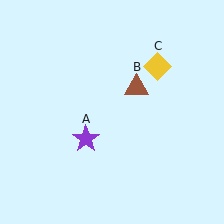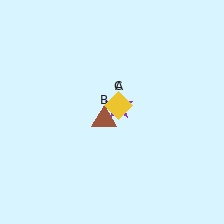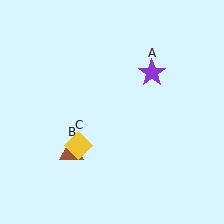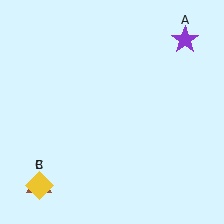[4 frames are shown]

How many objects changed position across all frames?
3 objects changed position: purple star (object A), brown triangle (object B), yellow diamond (object C).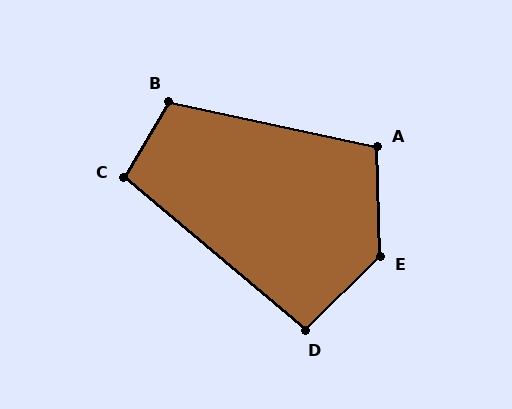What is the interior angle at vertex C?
Approximately 99 degrees (obtuse).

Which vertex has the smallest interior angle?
D, at approximately 96 degrees.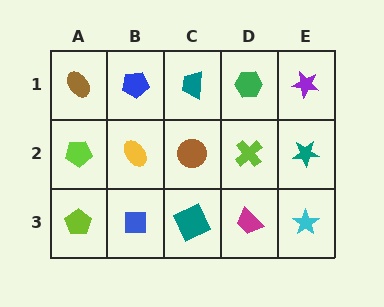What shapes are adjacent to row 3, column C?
A brown circle (row 2, column C), a blue square (row 3, column B), a magenta trapezoid (row 3, column D).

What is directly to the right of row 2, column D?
A teal star.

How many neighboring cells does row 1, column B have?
3.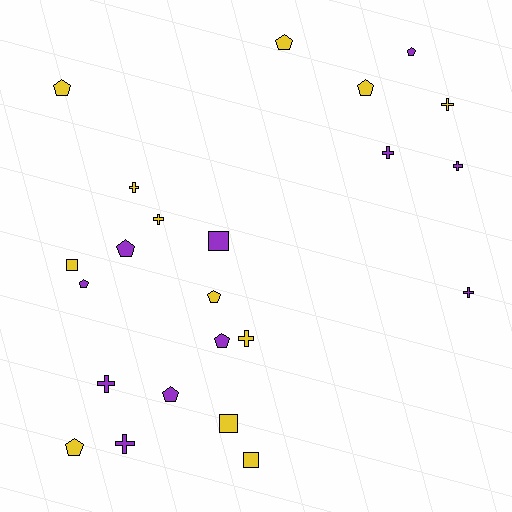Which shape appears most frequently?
Pentagon, with 10 objects.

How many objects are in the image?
There are 23 objects.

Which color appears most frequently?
Yellow, with 12 objects.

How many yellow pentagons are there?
There are 5 yellow pentagons.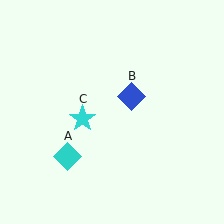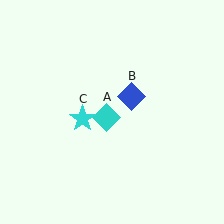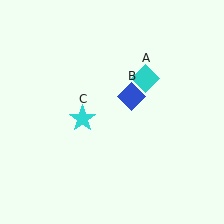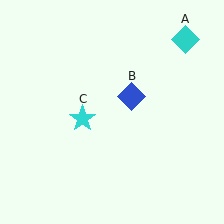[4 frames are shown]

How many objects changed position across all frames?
1 object changed position: cyan diamond (object A).